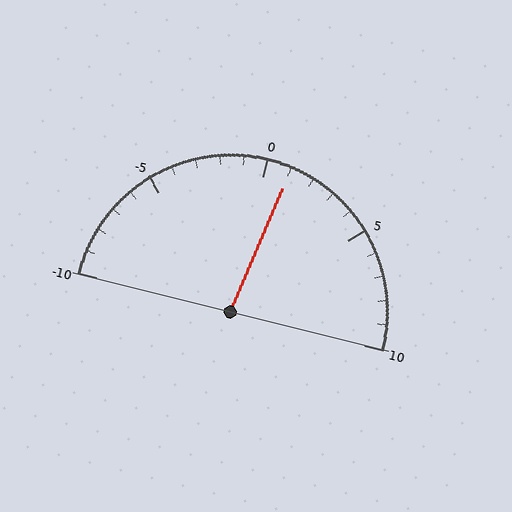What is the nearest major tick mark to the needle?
The nearest major tick mark is 0.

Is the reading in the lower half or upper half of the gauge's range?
The reading is in the upper half of the range (-10 to 10).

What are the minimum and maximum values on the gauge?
The gauge ranges from -10 to 10.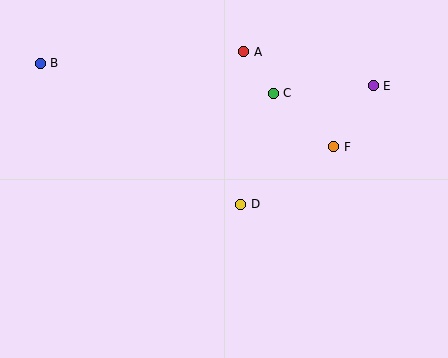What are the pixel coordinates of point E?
Point E is at (373, 86).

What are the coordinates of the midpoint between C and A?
The midpoint between C and A is at (259, 73).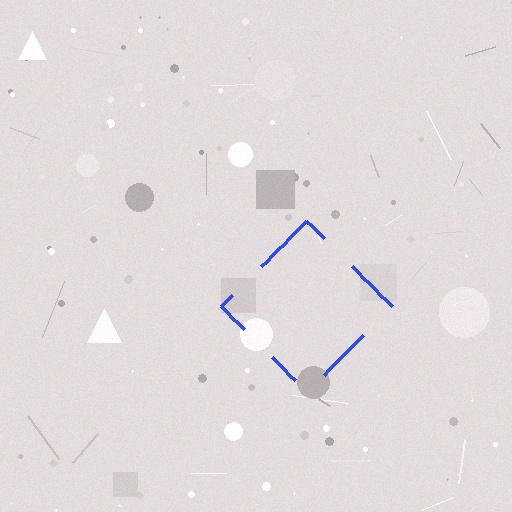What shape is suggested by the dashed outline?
The dashed outline suggests a diamond.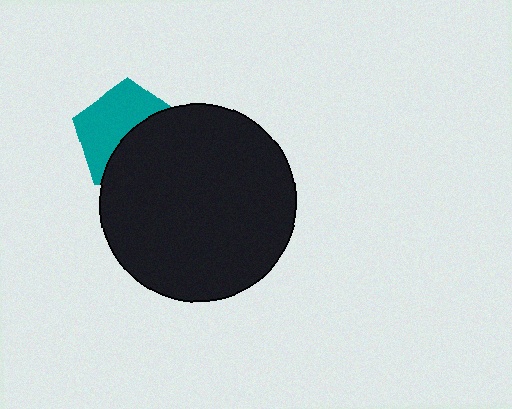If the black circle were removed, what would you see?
You would see the complete teal pentagon.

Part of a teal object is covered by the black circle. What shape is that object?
It is a pentagon.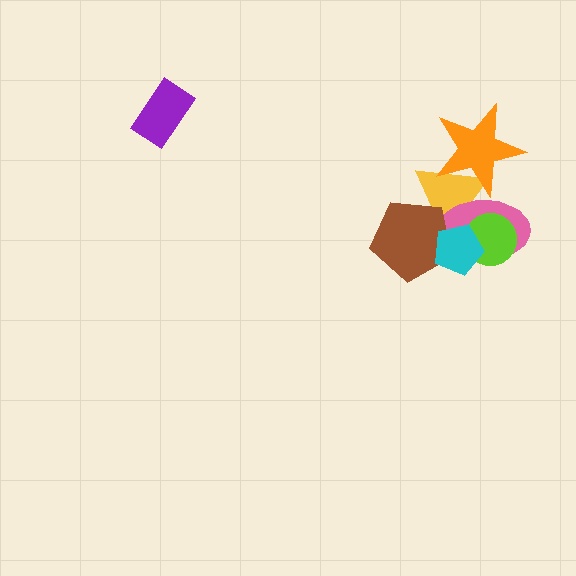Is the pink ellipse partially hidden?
Yes, it is partially covered by another shape.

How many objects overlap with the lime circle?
3 objects overlap with the lime circle.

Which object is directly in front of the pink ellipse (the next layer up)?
The lime circle is directly in front of the pink ellipse.